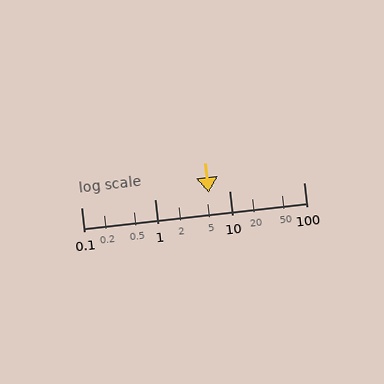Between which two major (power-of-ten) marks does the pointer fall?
The pointer is between 1 and 10.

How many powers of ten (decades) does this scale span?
The scale spans 3 decades, from 0.1 to 100.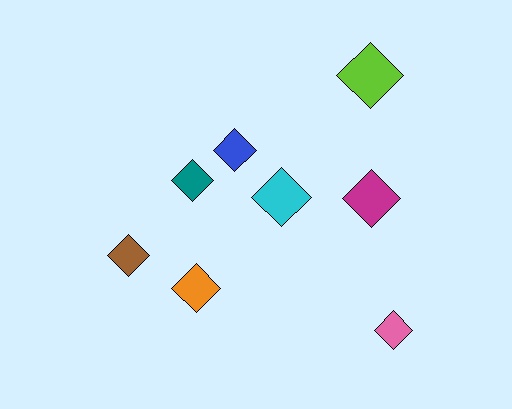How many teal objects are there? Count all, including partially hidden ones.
There is 1 teal object.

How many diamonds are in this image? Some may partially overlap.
There are 8 diamonds.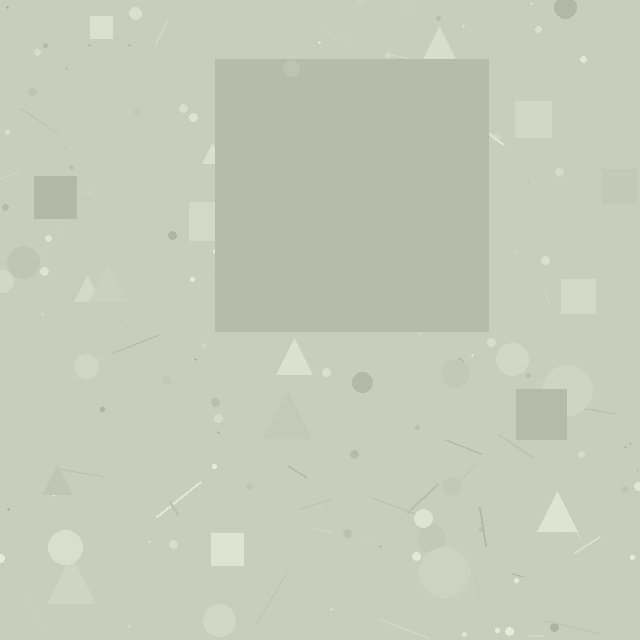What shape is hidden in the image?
A square is hidden in the image.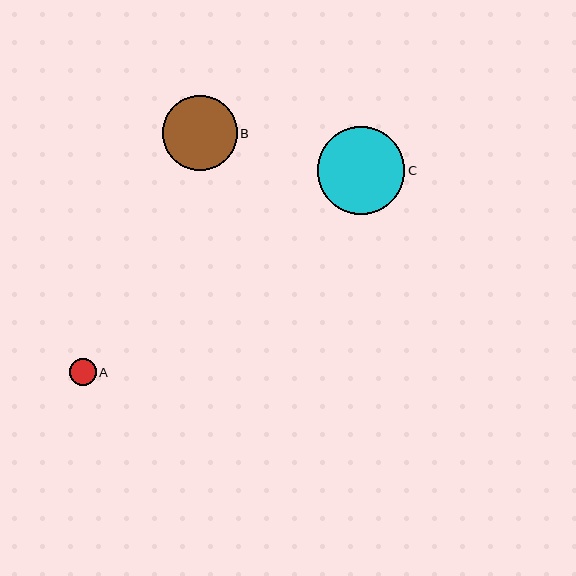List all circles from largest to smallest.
From largest to smallest: C, B, A.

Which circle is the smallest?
Circle A is the smallest with a size of approximately 27 pixels.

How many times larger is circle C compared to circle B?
Circle C is approximately 1.2 times the size of circle B.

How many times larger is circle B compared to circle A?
Circle B is approximately 2.8 times the size of circle A.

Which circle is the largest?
Circle C is the largest with a size of approximately 88 pixels.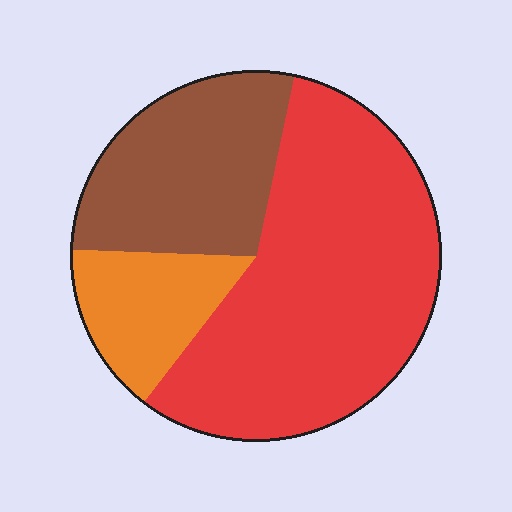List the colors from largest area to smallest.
From largest to smallest: red, brown, orange.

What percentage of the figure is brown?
Brown takes up about one quarter (1/4) of the figure.